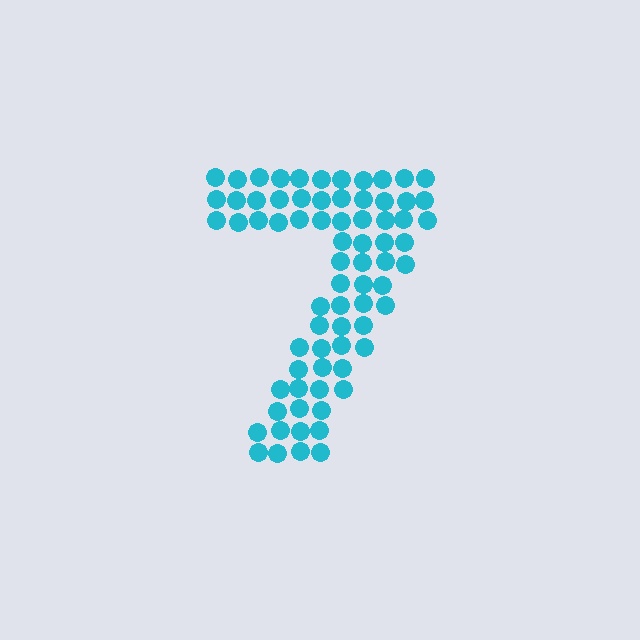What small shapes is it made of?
It is made of small circles.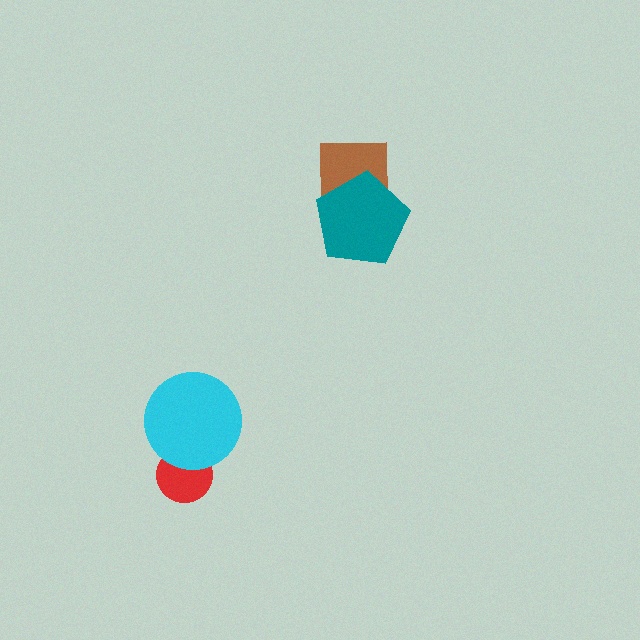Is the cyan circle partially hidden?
No, no other shape covers it.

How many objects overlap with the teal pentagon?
1 object overlaps with the teal pentagon.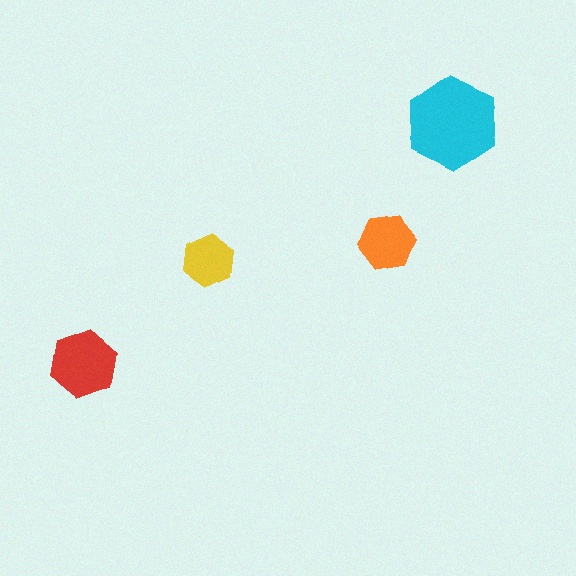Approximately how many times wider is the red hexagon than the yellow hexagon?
About 1.5 times wider.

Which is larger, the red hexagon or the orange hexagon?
The red one.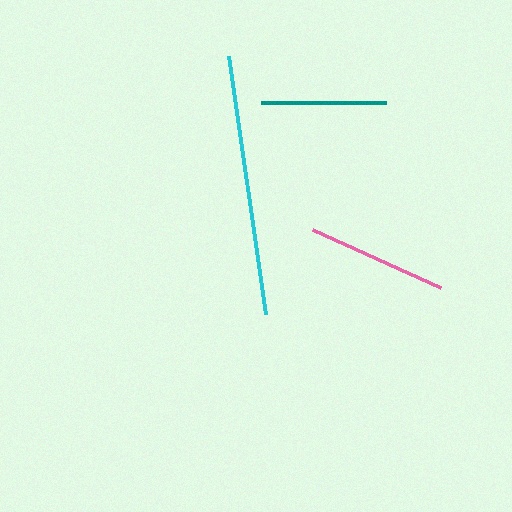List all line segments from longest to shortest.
From longest to shortest: cyan, pink, teal.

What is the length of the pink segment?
The pink segment is approximately 141 pixels long.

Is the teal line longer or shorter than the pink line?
The pink line is longer than the teal line.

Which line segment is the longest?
The cyan line is the longest at approximately 261 pixels.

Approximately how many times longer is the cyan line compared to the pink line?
The cyan line is approximately 1.9 times the length of the pink line.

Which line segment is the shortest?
The teal line is the shortest at approximately 125 pixels.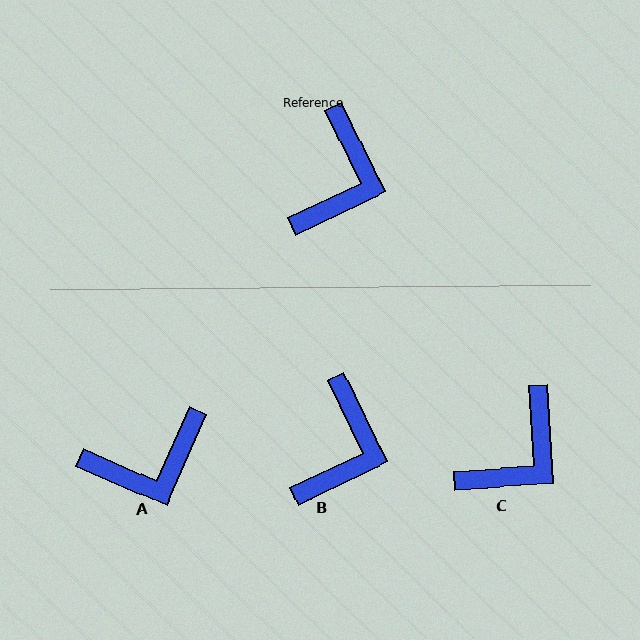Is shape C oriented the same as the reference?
No, it is off by about 22 degrees.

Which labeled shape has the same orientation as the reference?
B.